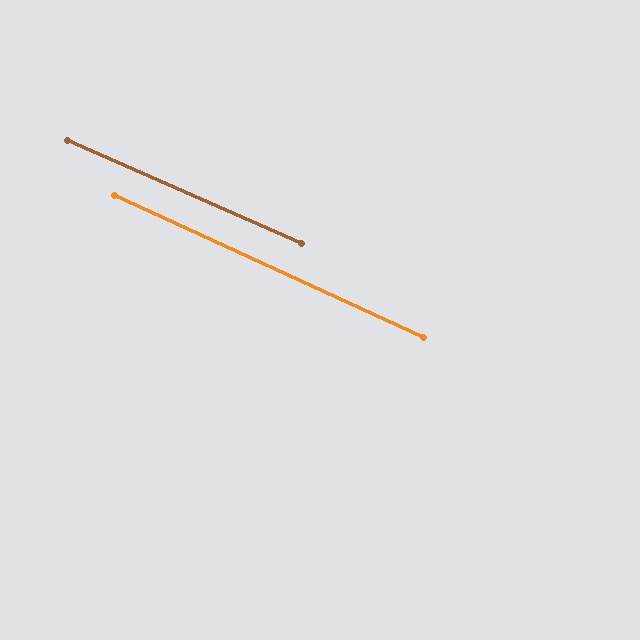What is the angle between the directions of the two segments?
Approximately 1 degree.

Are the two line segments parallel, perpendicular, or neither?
Parallel — their directions differ by only 1.0°.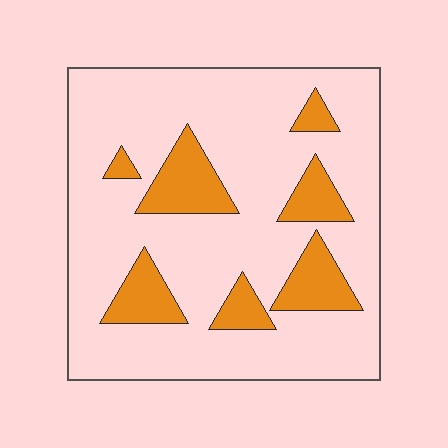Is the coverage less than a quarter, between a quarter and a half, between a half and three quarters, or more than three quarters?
Less than a quarter.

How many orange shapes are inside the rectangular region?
7.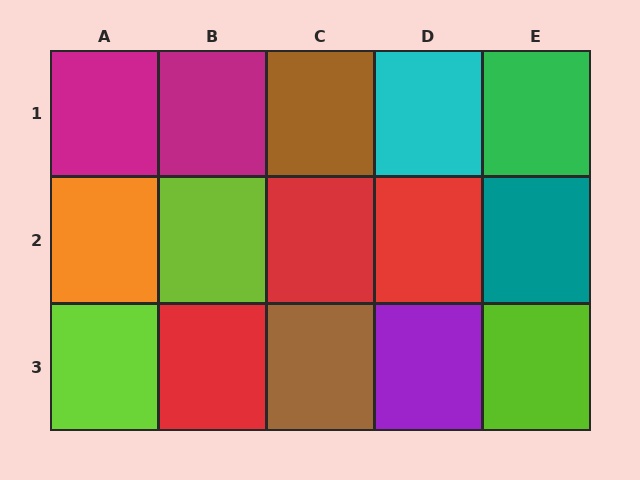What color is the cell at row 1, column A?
Magenta.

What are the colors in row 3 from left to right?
Lime, red, brown, purple, lime.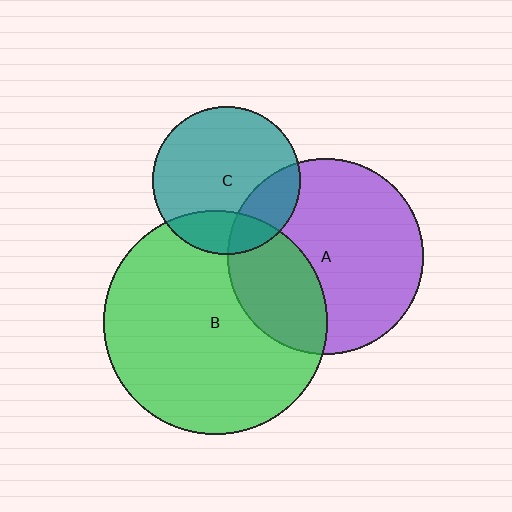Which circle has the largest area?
Circle B (green).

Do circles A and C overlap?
Yes.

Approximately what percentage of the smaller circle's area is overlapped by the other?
Approximately 20%.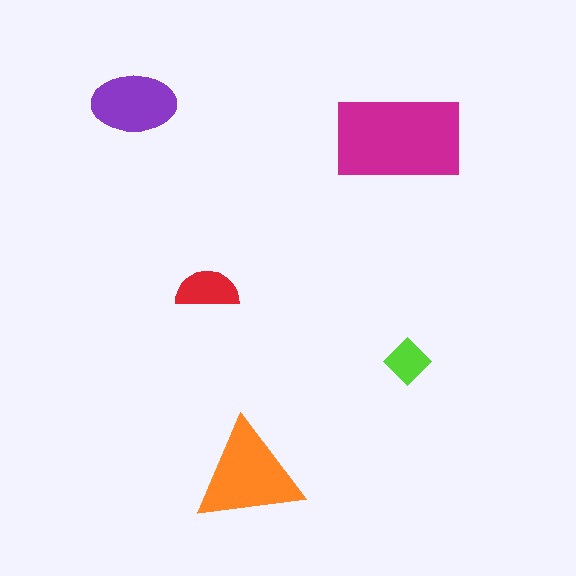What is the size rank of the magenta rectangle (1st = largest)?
1st.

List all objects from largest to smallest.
The magenta rectangle, the orange triangle, the purple ellipse, the red semicircle, the lime diamond.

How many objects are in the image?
There are 5 objects in the image.